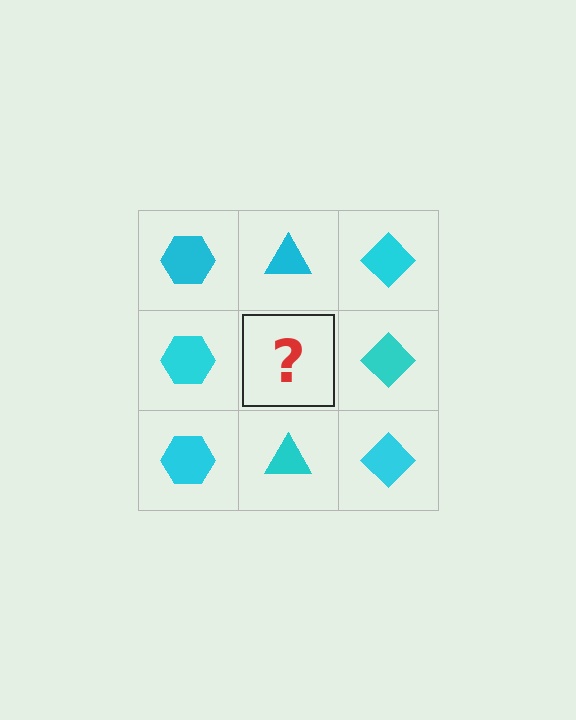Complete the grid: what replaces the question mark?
The question mark should be replaced with a cyan triangle.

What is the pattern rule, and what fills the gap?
The rule is that each column has a consistent shape. The gap should be filled with a cyan triangle.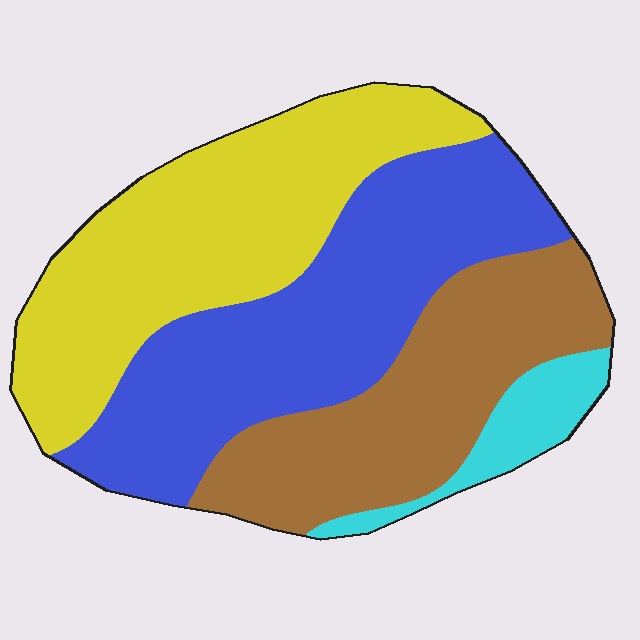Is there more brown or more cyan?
Brown.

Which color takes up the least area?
Cyan, at roughly 5%.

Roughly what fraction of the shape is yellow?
Yellow covers around 35% of the shape.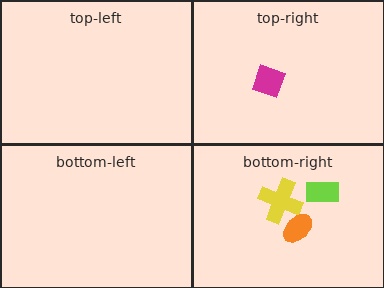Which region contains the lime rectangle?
The bottom-right region.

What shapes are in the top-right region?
The magenta diamond.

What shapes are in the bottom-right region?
The yellow cross, the orange ellipse, the lime rectangle.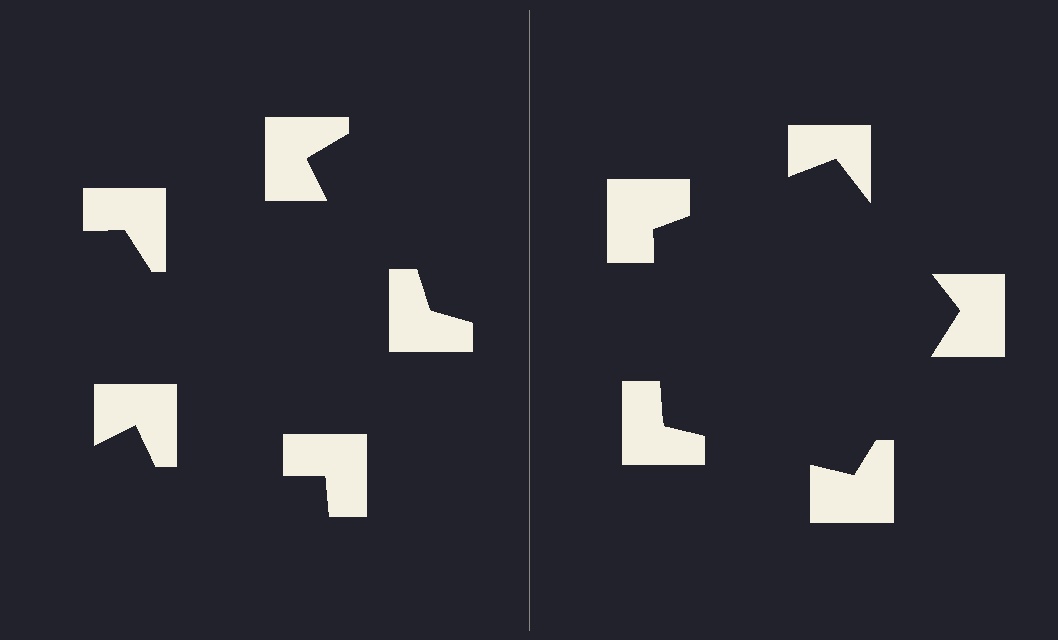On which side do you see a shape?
An illusory pentagon appears on the right side. On the left side the wedge cuts are rotated, so no coherent shape forms.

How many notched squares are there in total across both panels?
10 — 5 on each side.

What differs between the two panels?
The notched squares are positioned identically on both sides; only the wedge orientations differ. On the right they align to a pentagon; on the left they are misaligned.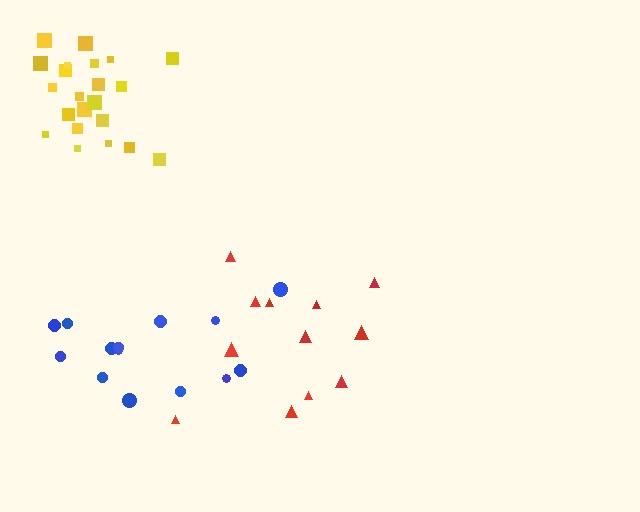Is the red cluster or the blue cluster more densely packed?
Blue.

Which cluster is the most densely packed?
Yellow.